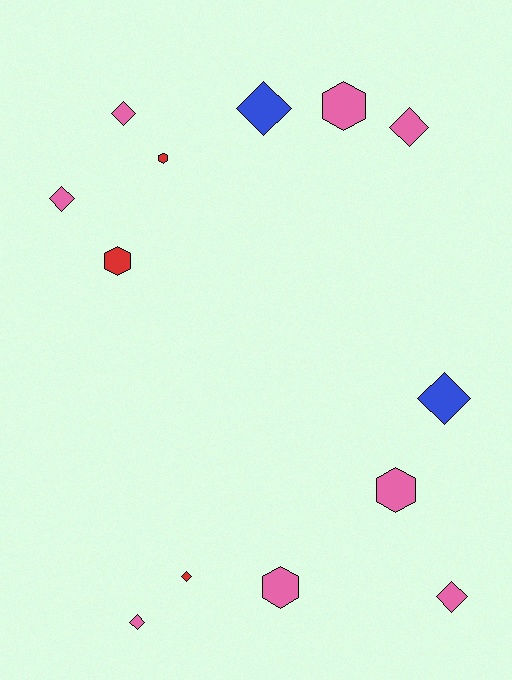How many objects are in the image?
There are 13 objects.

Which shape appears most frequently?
Diamond, with 8 objects.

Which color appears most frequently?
Pink, with 8 objects.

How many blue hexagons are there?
There are no blue hexagons.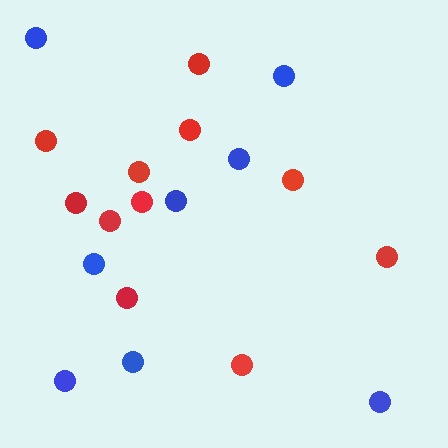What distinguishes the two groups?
There are 2 groups: one group of red circles (11) and one group of blue circles (8).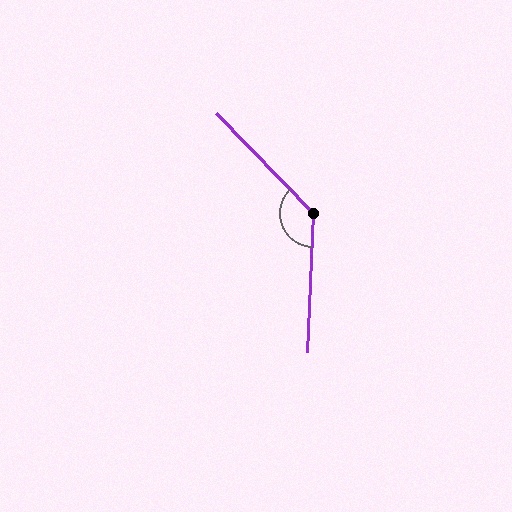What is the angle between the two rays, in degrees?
Approximately 134 degrees.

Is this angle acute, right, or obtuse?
It is obtuse.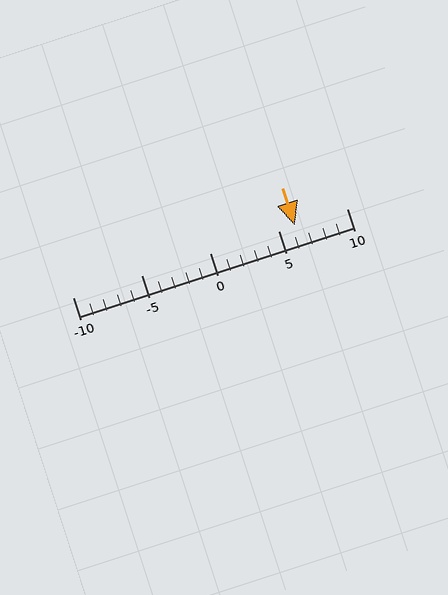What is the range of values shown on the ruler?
The ruler shows values from -10 to 10.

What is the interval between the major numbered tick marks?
The major tick marks are spaced 5 units apart.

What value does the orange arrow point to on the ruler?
The orange arrow points to approximately 6.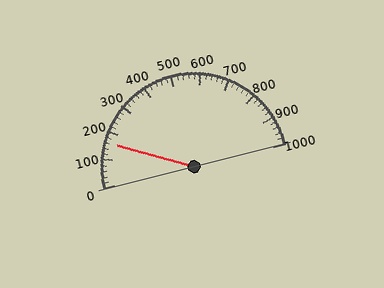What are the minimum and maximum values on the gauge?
The gauge ranges from 0 to 1000.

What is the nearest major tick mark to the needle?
The nearest major tick mark is 200.